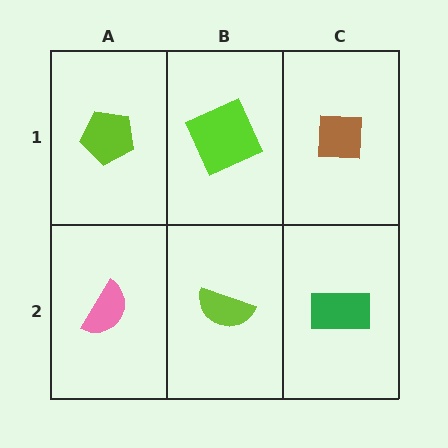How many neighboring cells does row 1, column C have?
2.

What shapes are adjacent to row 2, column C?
A brown square (row 1, column C), a lime semicircle (row 2, column B).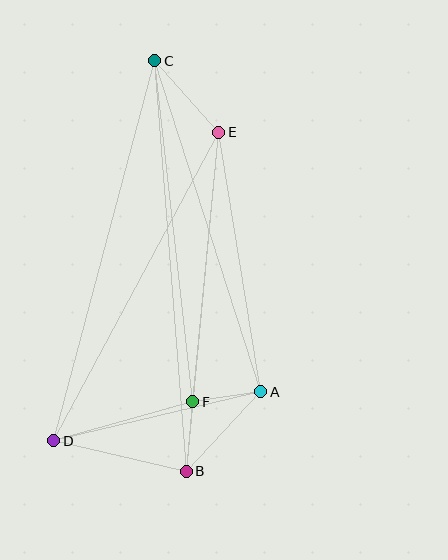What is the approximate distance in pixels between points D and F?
The distance between D and F is approximately 144 pixels.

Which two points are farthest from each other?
Points B and C are farthest from each other.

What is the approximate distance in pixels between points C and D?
The distance between C and D is approximately 393 pixels.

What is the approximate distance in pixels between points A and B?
The distance between A and B is approximately 109 pixels.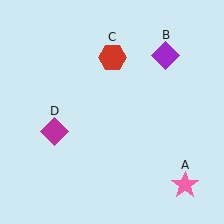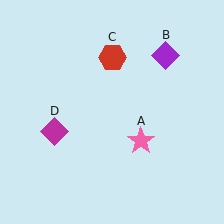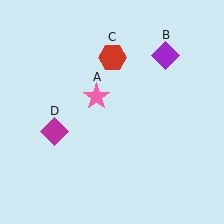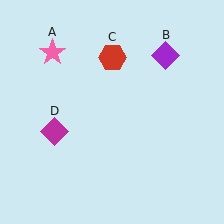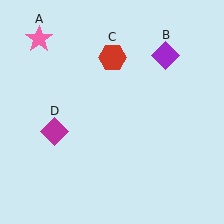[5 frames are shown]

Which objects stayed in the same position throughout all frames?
Purple diamond (object B) and red hexagon (object C) and magenta diamond (object D) remained stationary.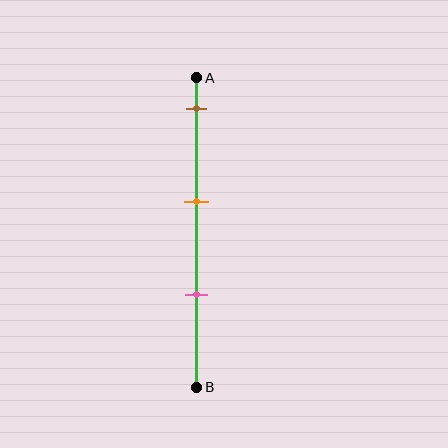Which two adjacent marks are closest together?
The orange and pink marks are the closest adjacent pair.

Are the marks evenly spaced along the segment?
Yes, the marks are approximately evenly spaced.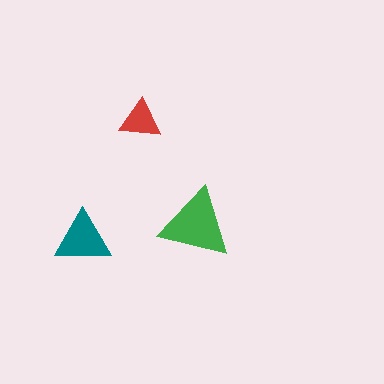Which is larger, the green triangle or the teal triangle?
The green one.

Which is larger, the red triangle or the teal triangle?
The teal one.